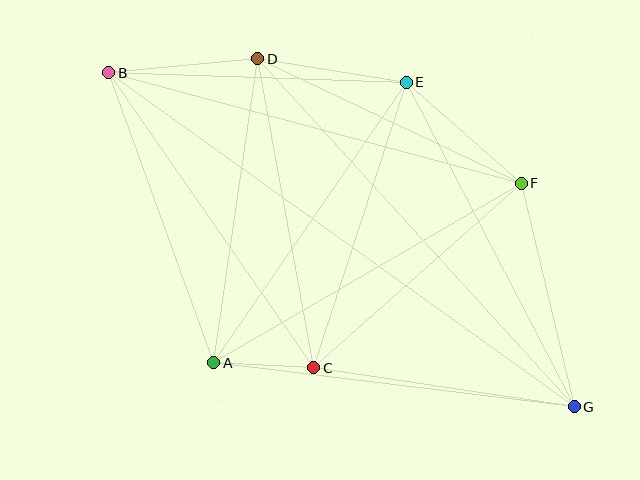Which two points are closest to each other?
Points A and C are closest to each other.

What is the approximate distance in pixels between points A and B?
The distance between A and B is approximately 309 pixels.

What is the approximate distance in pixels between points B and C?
The distance between B and C is approximately 359 pixels.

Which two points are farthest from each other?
Points B and G are farthest from each other.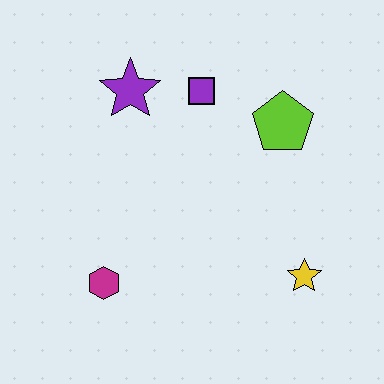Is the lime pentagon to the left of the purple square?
No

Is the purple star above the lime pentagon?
Yes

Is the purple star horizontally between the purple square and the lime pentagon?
No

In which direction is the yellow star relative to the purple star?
The yellow star is below the purple star.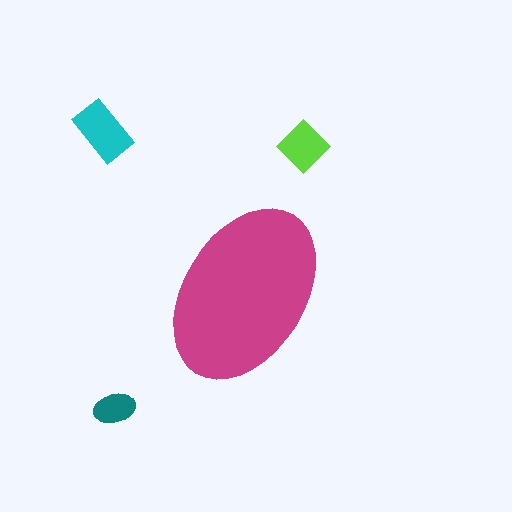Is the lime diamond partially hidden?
No, the lime diamond is fully visible.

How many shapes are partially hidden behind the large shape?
0 shapes are partially hidden.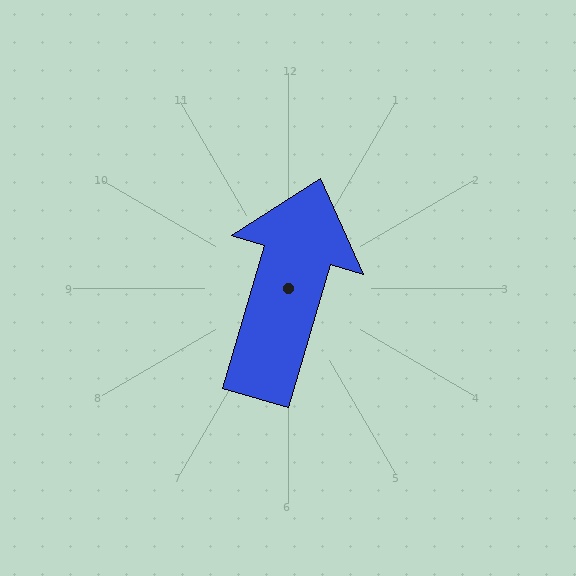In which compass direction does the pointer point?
North.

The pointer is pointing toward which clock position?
Roughly 1 o'clock.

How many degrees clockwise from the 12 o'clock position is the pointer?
Approximately 17 degrees.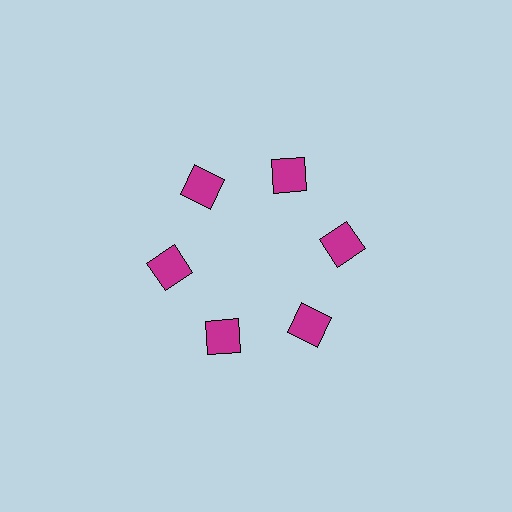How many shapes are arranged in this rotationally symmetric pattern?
There are 6 shapes, arranged in 6 groups of 1.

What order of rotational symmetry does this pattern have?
This pattern has 6-fold rotational symmetry.